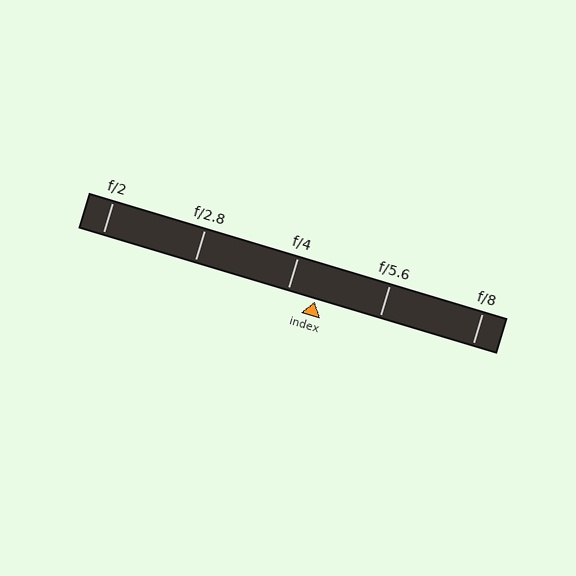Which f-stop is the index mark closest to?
The index mark is closest to f/4.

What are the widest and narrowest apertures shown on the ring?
The widest aperture shown is f/2 and the narrowest is f/8.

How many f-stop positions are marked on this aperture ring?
There are 5 f-stop positions marked.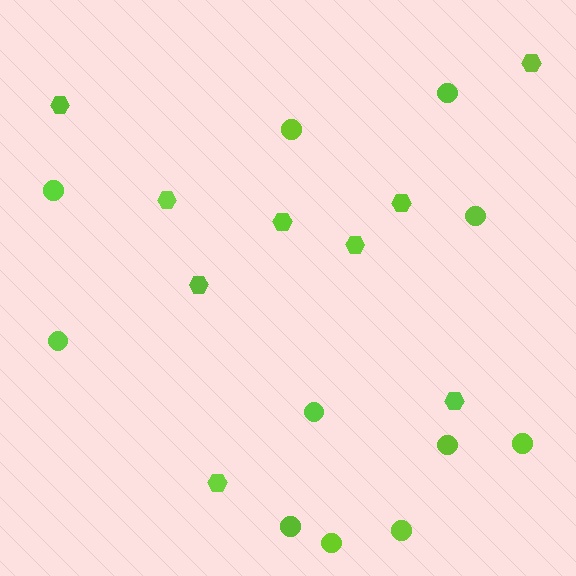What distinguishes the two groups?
There are 2 groups: one group of circles (11) and one group of hexagons (9).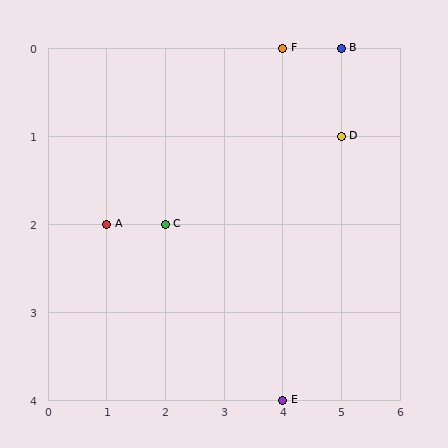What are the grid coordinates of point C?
Point C is at grid coordinates (2, 2).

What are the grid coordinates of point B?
Point B is at grid coordinates (5, 0).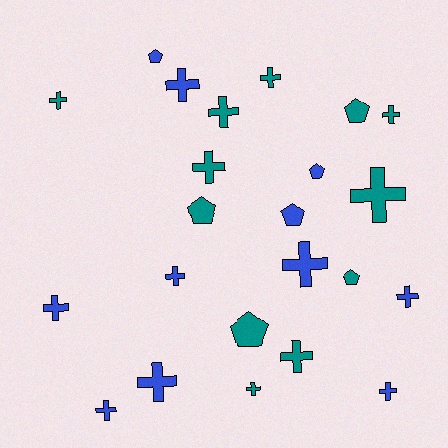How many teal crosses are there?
There are 8 teal crosses.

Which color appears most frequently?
Teal, with 12 objects.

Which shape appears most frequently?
Cross, with 16 objects.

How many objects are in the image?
There are 23 objects.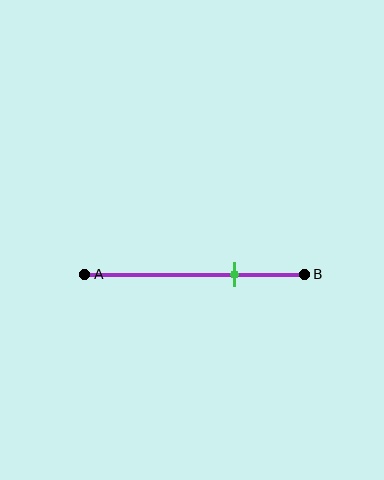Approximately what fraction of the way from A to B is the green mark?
The green mark is approximately 70% of the way from A to B.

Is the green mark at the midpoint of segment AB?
No, the mark is at about 70% from A, not at the 50% midpoint.